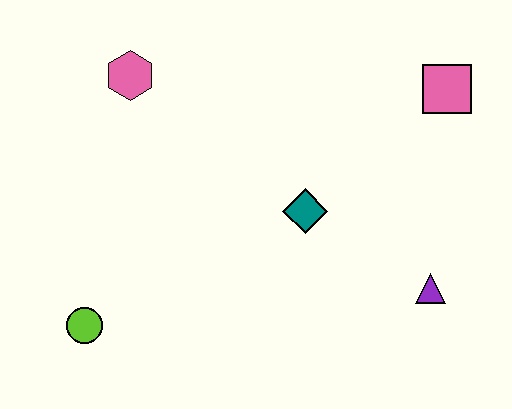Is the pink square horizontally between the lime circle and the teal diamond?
No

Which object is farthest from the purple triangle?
The pink hexagon is farthest from the purple triangle.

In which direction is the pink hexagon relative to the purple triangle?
The pink hexagon is to the left of the purple triangle.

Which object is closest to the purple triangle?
The teal diamond is closest to the purple triangle.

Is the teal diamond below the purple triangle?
No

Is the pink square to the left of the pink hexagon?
No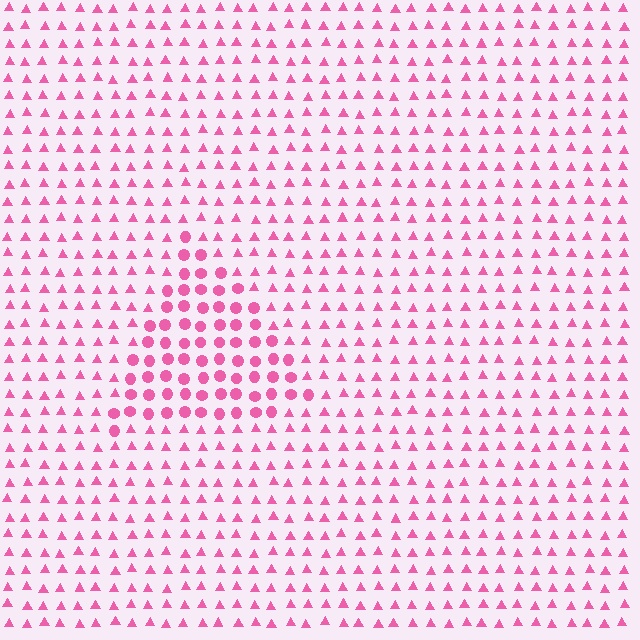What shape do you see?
I see a triangle.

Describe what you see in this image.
The image is filled with small pink elements arranged in a uniform grid. A triangle-shaped region contains circles, while the surrounding area contains triangles. The boundary is defined purely by the change in element shape.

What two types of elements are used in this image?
The image uses circles inside the triangle region and triangles outside it.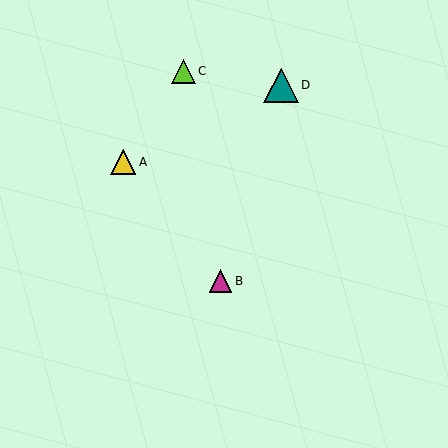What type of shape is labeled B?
Shape B is a magenta triangle.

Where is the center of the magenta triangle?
The center of the magenta triangle is at (220, 281).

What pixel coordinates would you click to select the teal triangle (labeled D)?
Click at (281, 85) to select the teal triangle D.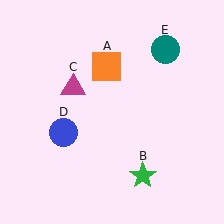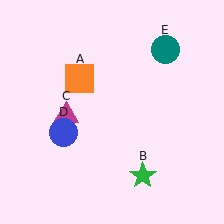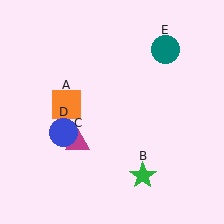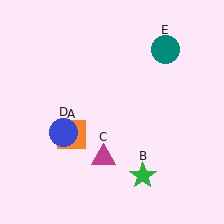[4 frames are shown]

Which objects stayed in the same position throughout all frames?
Green star (object B) and blue circle (object D) and teal circle (object E) remained stationary.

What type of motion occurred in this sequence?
The orange square (object A), magenta triangle (object C) rotated counterclockwise around the center of the scene.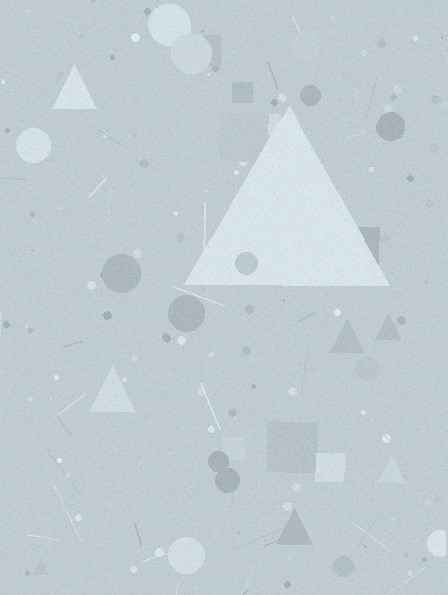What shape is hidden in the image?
A triangle is hidden in the image.